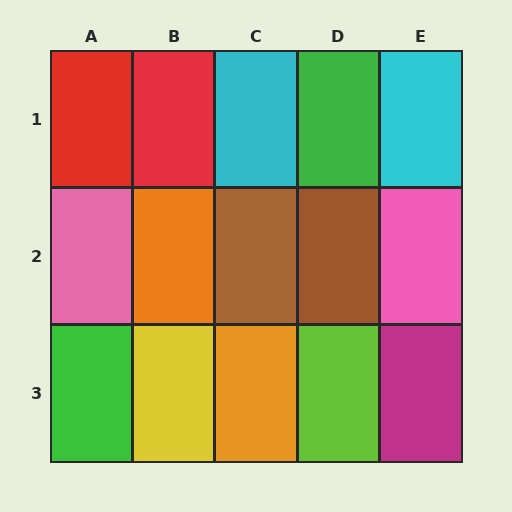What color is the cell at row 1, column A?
Red.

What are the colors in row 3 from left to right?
Green, yellow, orange, lime, magenta.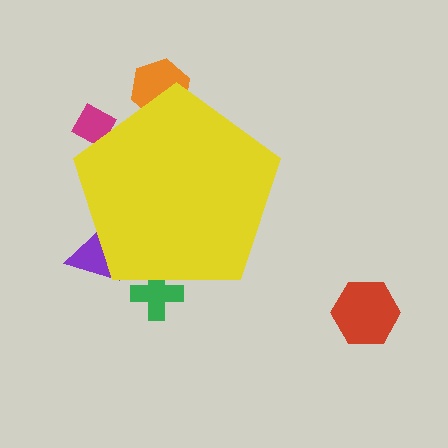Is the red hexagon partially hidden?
No, the red hexagon is fully visible.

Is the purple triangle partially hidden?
Yes, the purple triangle is partially hidden behind the yellow pentagon.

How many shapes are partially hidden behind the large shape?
4 shapes are partially hidden.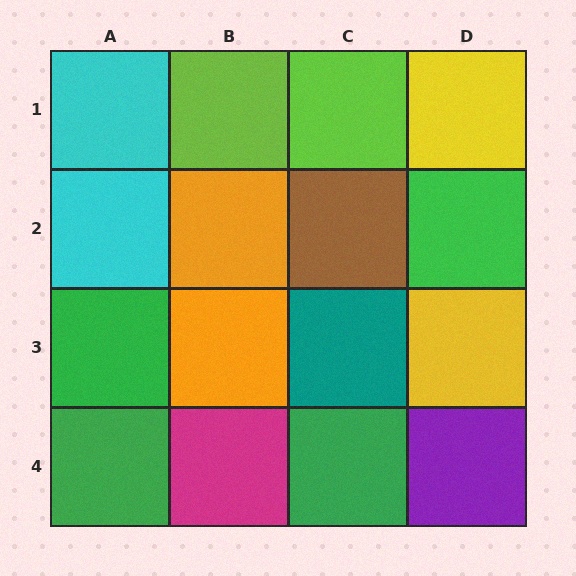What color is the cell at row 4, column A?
Green.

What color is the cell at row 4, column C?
Green.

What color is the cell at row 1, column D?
Yellow.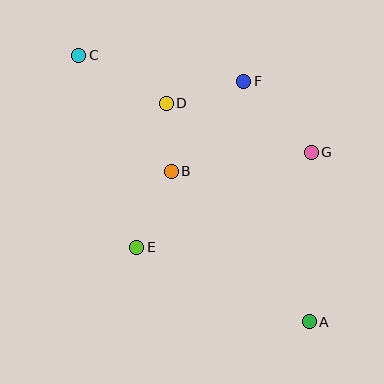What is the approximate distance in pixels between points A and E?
The distance between A and E is approximately 188 pixels.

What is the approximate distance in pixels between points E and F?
The distance between E and F is approximately 198 pixels.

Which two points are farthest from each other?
Points A and C are farthest from each other.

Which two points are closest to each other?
Points B and D are closest to each other.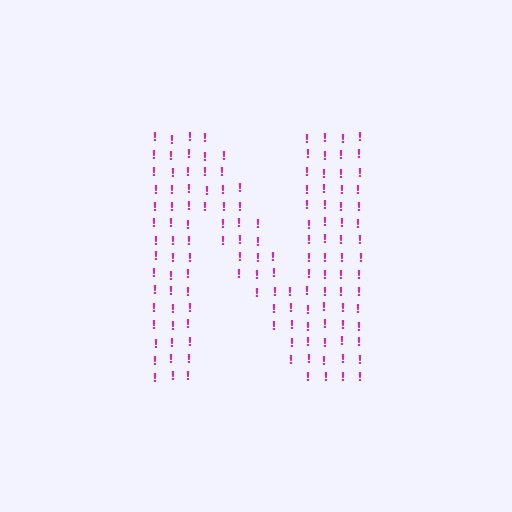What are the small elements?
The small elements are exclamation marks.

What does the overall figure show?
The overall figure shows the letter N.